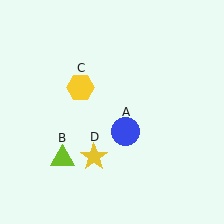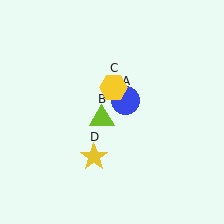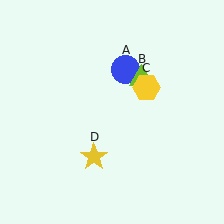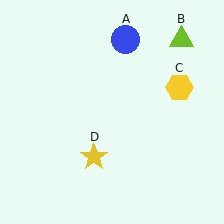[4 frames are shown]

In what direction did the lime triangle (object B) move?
The lime triangle (object B) moved up and to the right.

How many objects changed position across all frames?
3 objects changed position: blue circle (object A), lime triangle (object B), yellow hexagon (object C).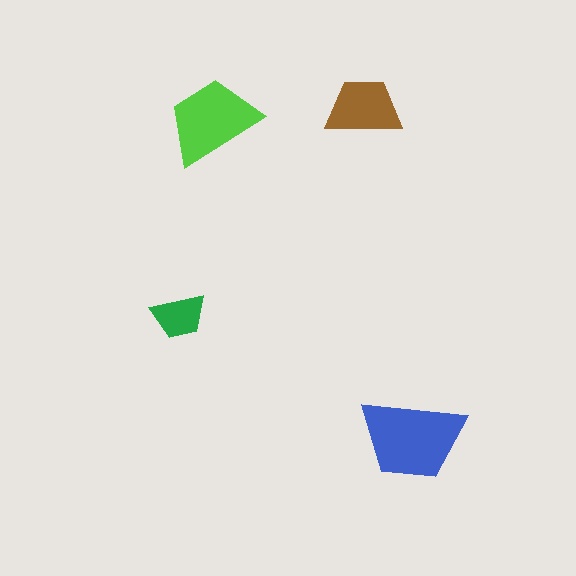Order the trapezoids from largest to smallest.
the blue one, the lime one, the brown one, the green one.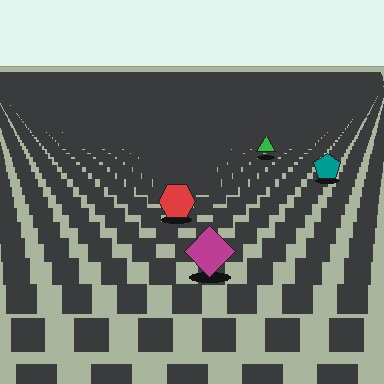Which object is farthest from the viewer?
The green triangle is farthest from the viewer. It appears smaller and the ground texture around it is denser.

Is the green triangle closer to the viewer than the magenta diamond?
No. The magenta diamond is closer — you can tell from the texture gradient: the ground texture is coarser near it.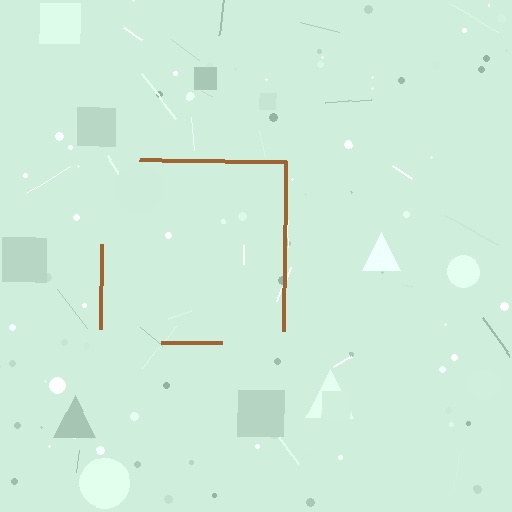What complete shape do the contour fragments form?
The contour fragments form a square.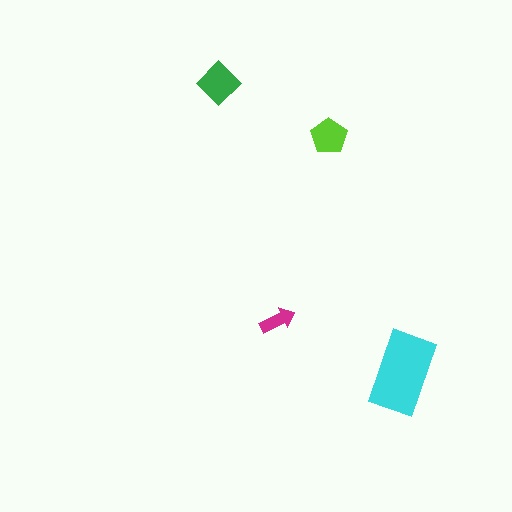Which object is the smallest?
The magenta arrow.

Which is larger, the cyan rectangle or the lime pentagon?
The cyan rectangle.